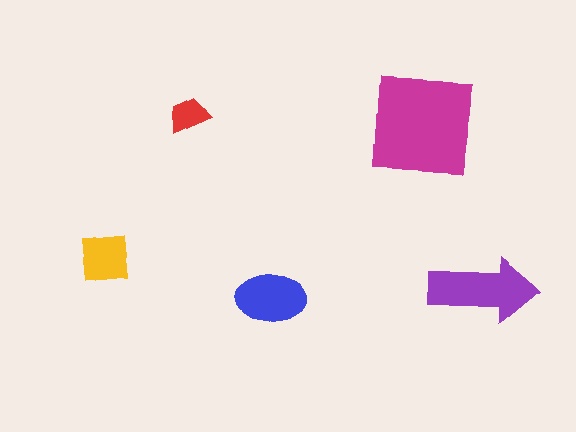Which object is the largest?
The magenta square.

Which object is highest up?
The red trapezoid is topmost.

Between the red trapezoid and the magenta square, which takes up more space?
The magenta square.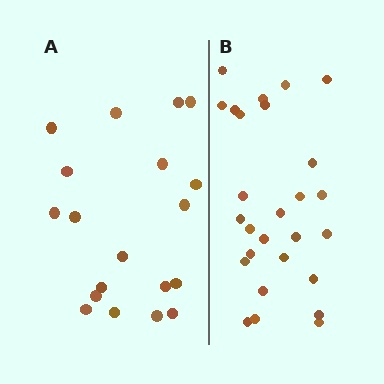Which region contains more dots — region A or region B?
Region B (the right region) has more dots.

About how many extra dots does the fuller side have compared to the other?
Region B has roughly 8 or so more dots than region A.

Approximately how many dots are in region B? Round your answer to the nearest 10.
About 30 dots. (The exact count is 27, which rounds to 30.)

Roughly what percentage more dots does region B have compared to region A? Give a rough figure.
About 40% more.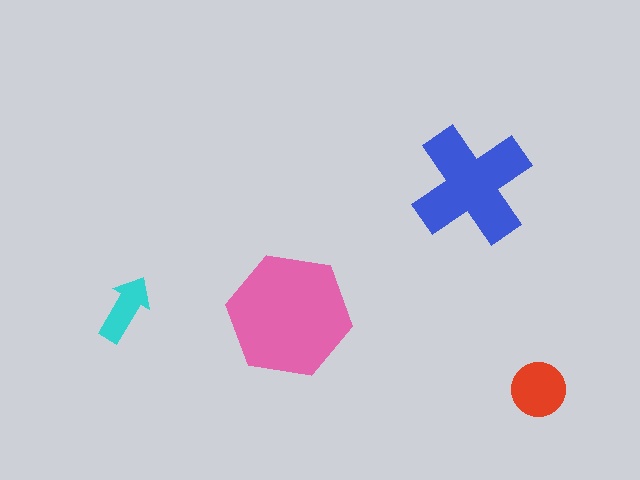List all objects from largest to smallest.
The pink hexagon, the blue cross, the red circle, the cyan arrow.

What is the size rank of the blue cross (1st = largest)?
2nd.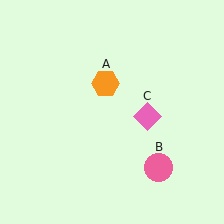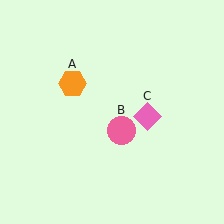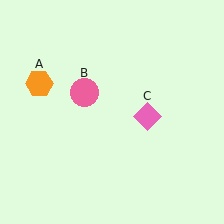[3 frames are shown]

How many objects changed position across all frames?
2 objects changed position: orange hexagon (object A), pink circle (object B).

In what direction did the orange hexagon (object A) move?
The orange hexagon (object A) moved left.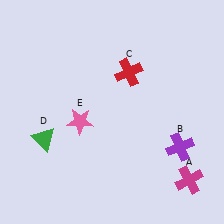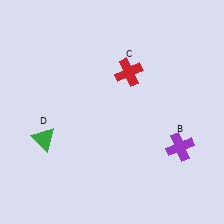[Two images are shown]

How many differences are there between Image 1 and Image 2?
There are 2 differences between the two images.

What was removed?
The pink star (E), the magenta cross (A) were removed in Image 2.